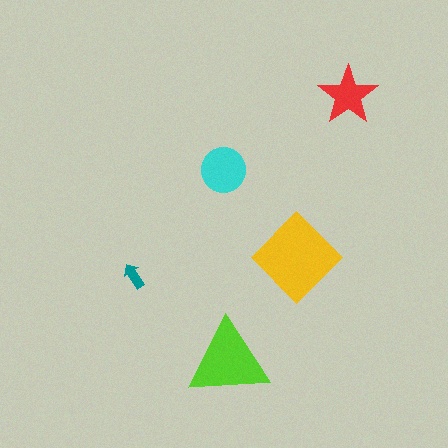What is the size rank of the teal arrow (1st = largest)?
5th.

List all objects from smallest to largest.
The teal arrow, the red star, the cyan circle, the lime triangle, the yellow diamond.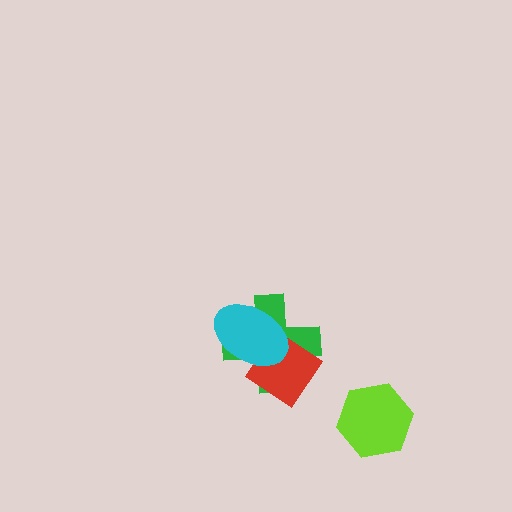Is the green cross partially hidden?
Yes, it is partially covered by another shape.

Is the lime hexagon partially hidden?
No, no other shape covers it.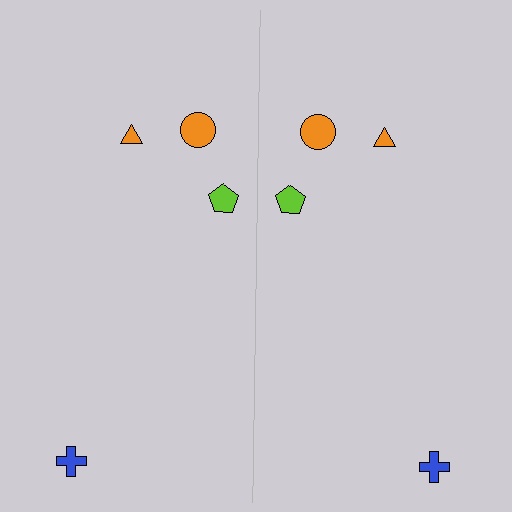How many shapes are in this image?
There are 8 shapes in this image.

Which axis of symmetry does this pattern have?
The pattern has a vertical axis of symmetry running through the center of the image.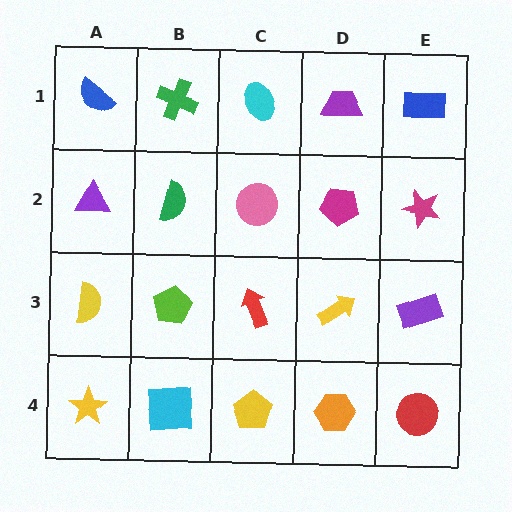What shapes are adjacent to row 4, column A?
A yellow semicircle (row 3, column A), a cyan square (row 4, column B).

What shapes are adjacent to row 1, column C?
A pink circle (row 2, column C), a green cross (row 1, column B), a purple trapezoid (row 1, column D).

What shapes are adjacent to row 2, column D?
A purple trapezoid (row 1, column D), a yellow arrow (row 3, column D), a pink circle (row 2, column C), a magenta star (row 2, column E).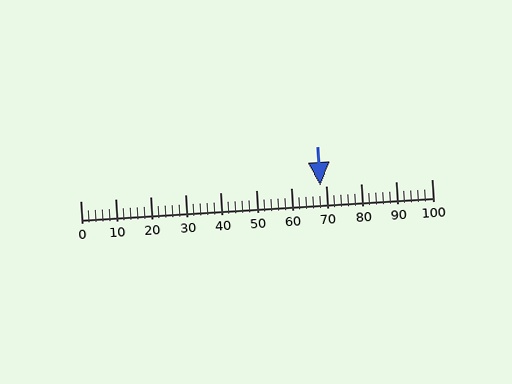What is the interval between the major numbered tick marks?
The major tick marks are spaced 10 units apart.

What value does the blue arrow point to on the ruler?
The blue arrow points to approximately 68.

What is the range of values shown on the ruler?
The ruler shows values from 0 to 100.